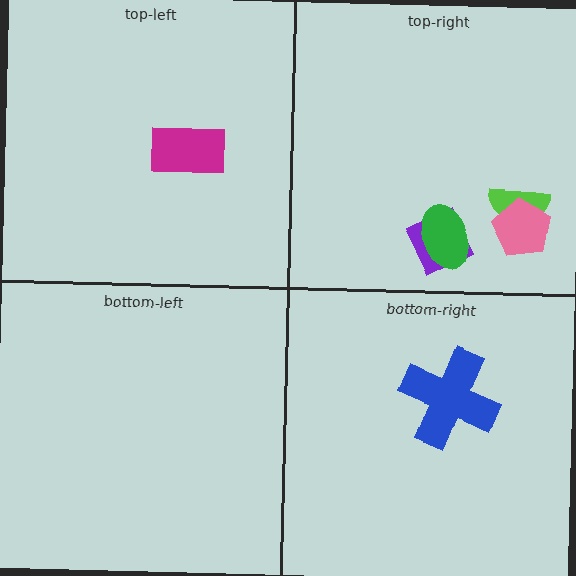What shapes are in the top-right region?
The purple diamond, the green ellipse, the lime semicircle, the pink pentagon.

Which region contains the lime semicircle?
The top-right region.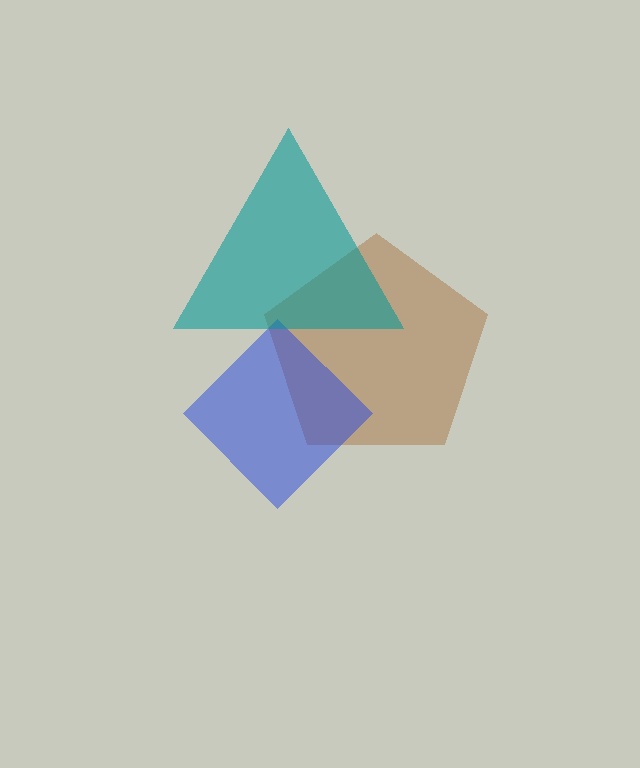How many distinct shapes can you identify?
There are 3 distinct shapes: a brown pentagon, a blue diamond, a teal triangle.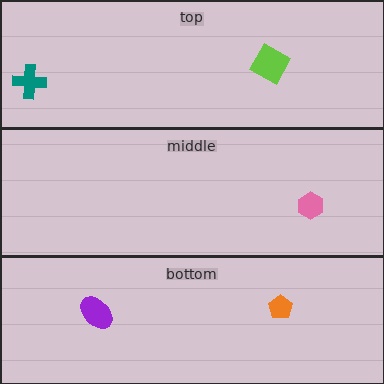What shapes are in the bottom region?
The orange pentagon, the purple ellipse.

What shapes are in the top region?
The lime diamond, the teal cross.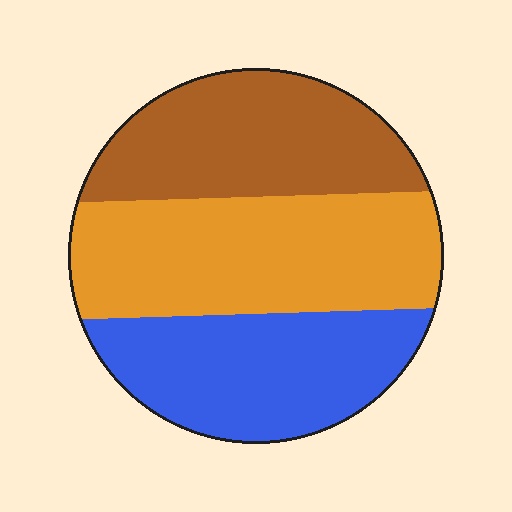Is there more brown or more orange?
Orange.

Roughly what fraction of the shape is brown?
Brown covers around 30% of the shape.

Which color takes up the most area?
Orange, at roughly 40%.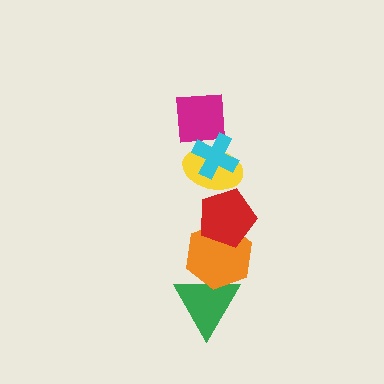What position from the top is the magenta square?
The magenta square is 2nd from the top.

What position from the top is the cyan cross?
The cyan cross is 1st from the top.